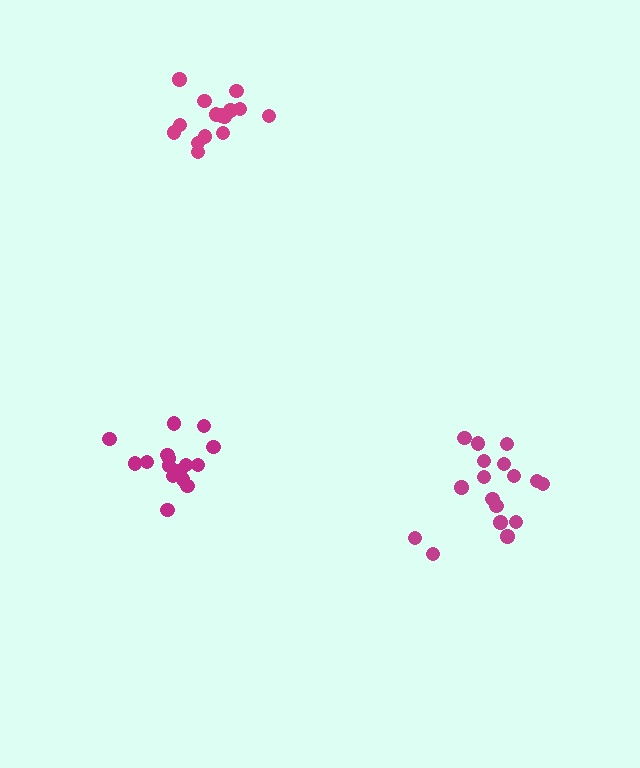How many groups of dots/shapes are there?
There are 3 groups.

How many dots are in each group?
Group 1: 17 dots, Group 2: 15 dots, Group 3: 17 dots (49 total).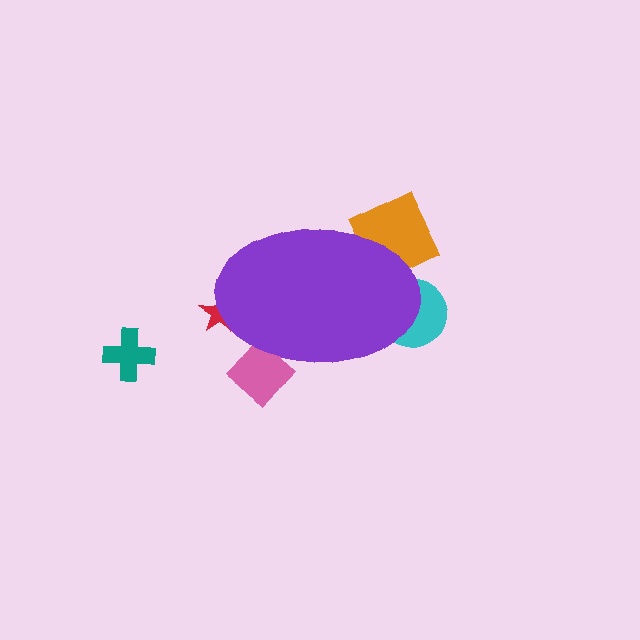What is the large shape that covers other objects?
A purple ellipse.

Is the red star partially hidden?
Yes, the red star is partially hidden behind the purple ellipse.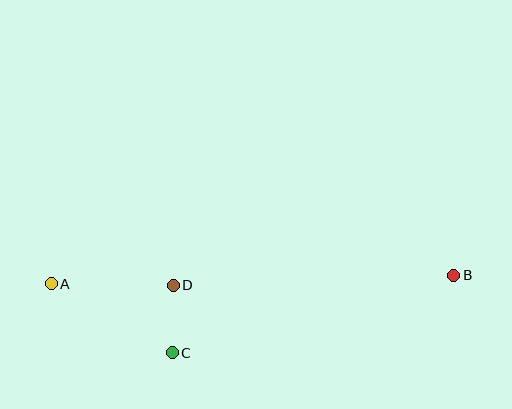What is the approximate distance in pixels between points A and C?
The distance between A and C is approximately 139 pixels.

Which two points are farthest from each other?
Points A and B are farthest from each other.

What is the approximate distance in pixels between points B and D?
The distance between B and D is approximately 280 pixels.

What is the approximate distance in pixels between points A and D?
The distance between A and D is approximately 122 pixels.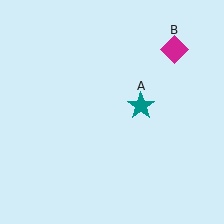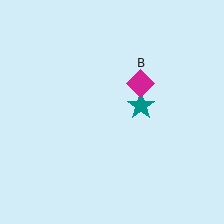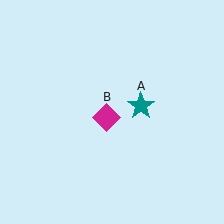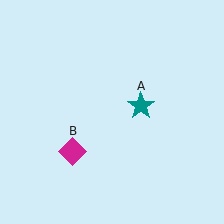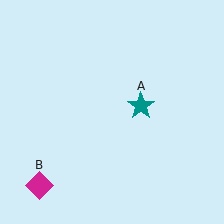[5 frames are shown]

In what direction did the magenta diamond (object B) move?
The magenta diamond (object B) moved down and to the left.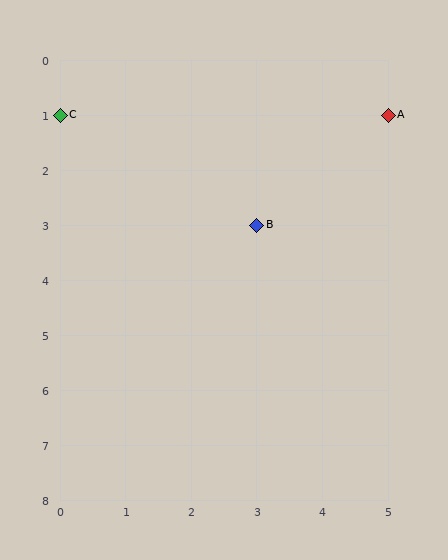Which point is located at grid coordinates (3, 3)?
Point B is at (3, 3).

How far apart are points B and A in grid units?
Points B and A are 2 columns and 2 rows apart (about 2.8 grid units diagonally).